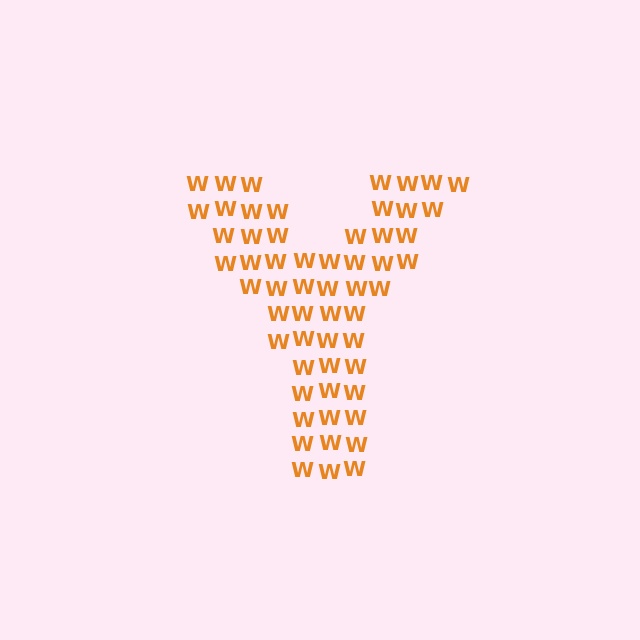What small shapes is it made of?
It is made of small letter W's.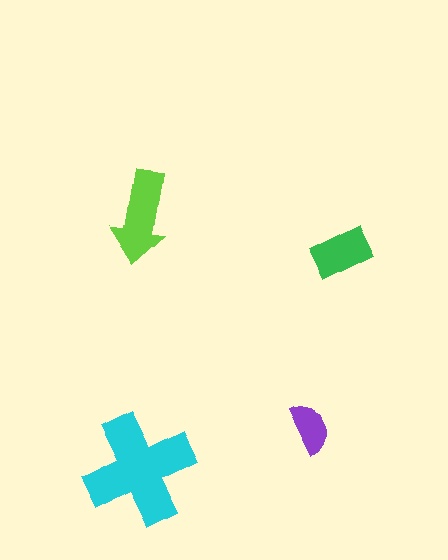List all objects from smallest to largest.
The purple semicircle, the green rectangle, the lime arrow, the cyan cross.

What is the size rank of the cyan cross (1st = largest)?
1st.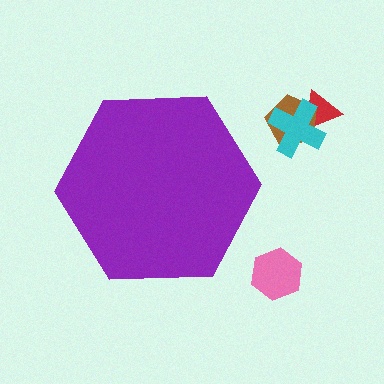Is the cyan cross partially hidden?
No, the cyan cross is fully visible.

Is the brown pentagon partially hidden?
No, the brown pentagon is fully visible.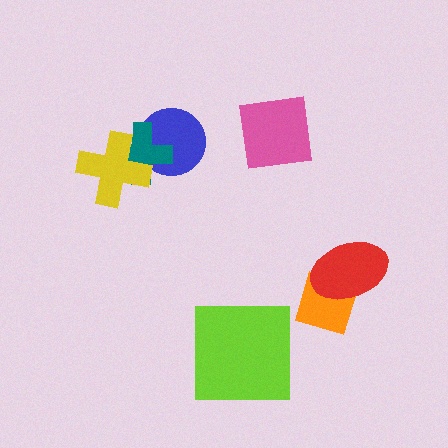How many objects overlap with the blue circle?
2 objects overlap with the blue circle.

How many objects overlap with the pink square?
0 objects overlap with the pink square.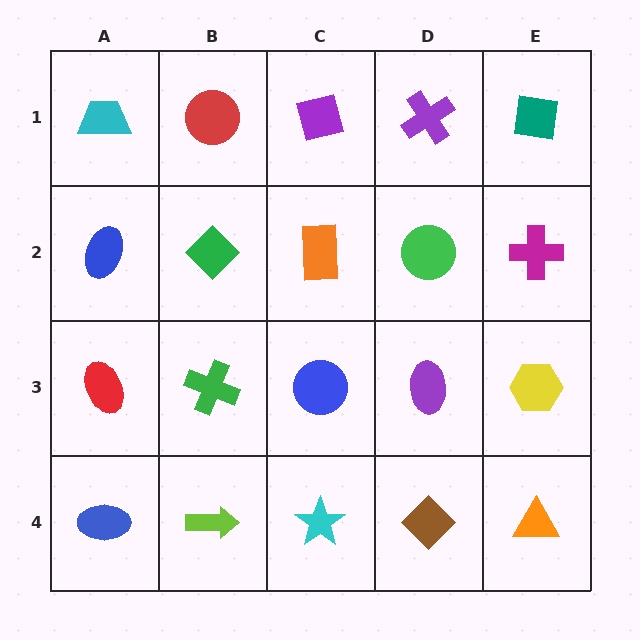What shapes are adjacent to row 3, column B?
A green diamond (row 2, column B), a lime arrow (row 4, column B), a red ellipse (row 3, column A), a blue circle (row 3, column C).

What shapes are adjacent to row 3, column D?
A green circle (row 2, column D), a brown diamond (row 4, column D), a blue circle (row 3, column C), a yellow hexagon (row 3, column E).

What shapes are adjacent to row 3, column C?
An orange rectangle (row 2, column C), a cyan star (row 4, column C), a green cross (row 3, column B), a purple ellipse (row 3, column D).